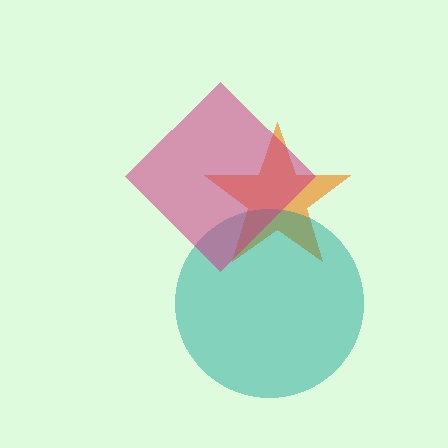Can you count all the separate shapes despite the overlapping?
Yes, there are 3 separate shapes.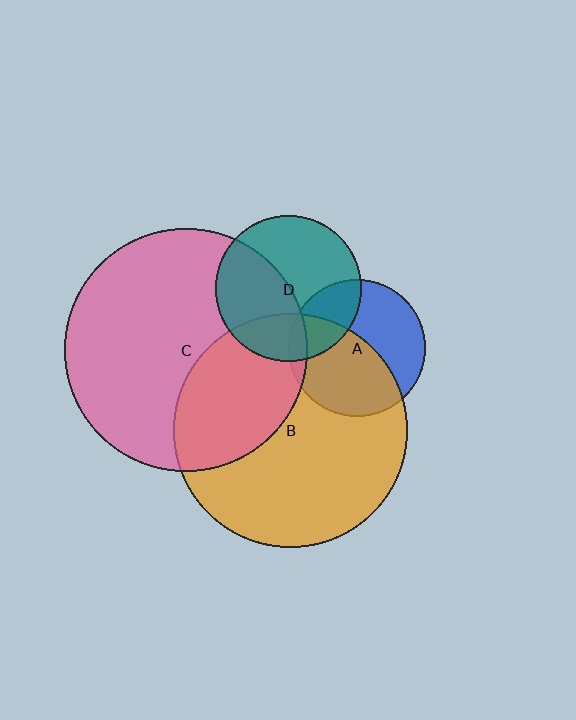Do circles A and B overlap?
Yes.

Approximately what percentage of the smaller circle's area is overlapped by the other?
Approximately 55%.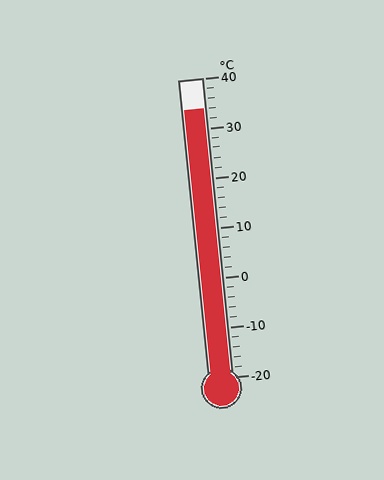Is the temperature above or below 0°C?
The temperature is above 0°C.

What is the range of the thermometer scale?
The thermometer scale ranges from -20°C to 40°C.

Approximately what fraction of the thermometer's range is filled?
The thermometer is filled to approximately 90% of its range.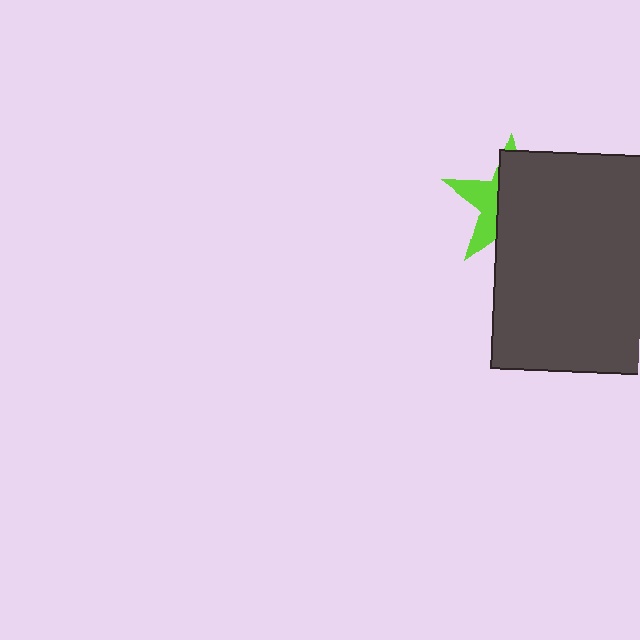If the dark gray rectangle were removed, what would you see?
You would see the complete lime star.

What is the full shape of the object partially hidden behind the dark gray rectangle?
The partially hidden object is a lime star.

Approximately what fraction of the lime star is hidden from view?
Roughly 65% of the lime star is hidden behind the dark gray rectangle.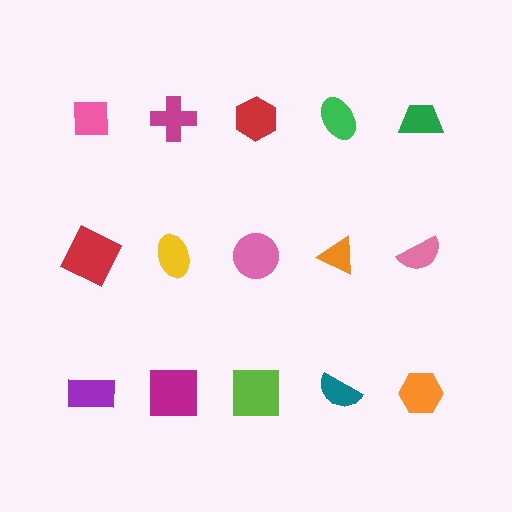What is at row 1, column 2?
A magenta cross.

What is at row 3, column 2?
A magenta square.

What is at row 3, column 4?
A teal semicircle.